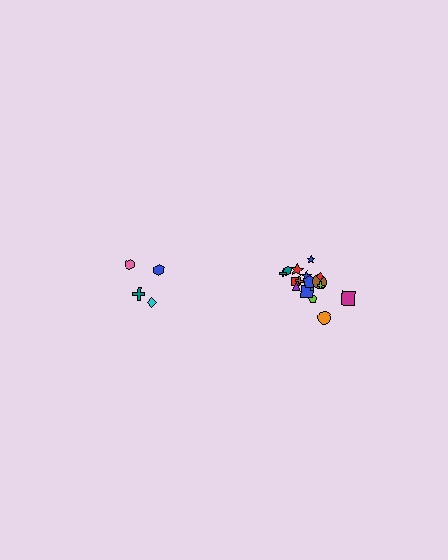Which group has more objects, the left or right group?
The right group.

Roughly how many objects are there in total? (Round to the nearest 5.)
Roughly 20 objects in total.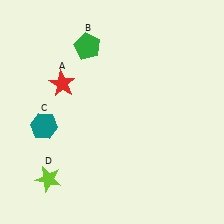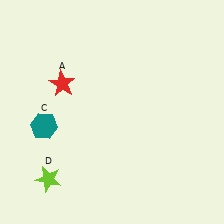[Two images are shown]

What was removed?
The green pentagon (B) was removed in Image 2.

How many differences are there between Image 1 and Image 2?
There is 1 difference between the two images.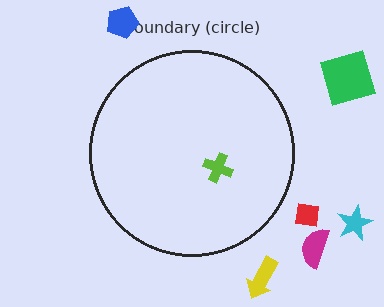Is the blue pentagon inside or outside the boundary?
Outside.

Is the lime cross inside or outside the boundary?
Inside.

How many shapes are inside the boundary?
1 inside, 6 outside.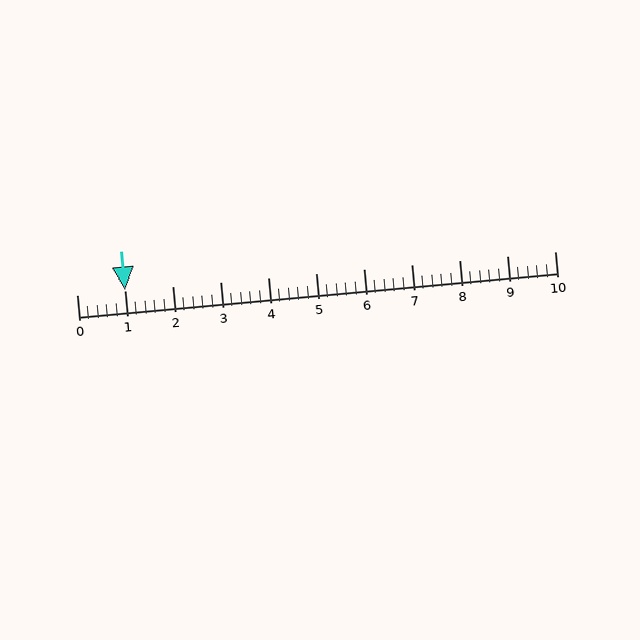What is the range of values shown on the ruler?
The ruler shows values from 0 to 10.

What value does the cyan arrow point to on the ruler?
The cyan arrow points to approximately 1.0.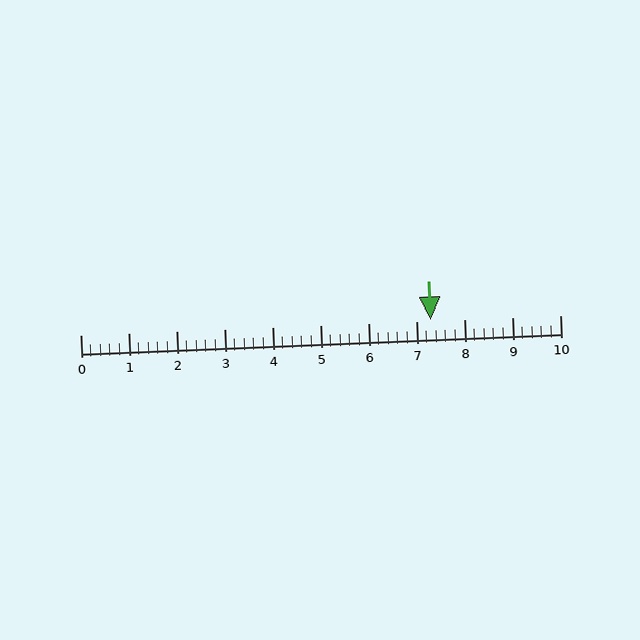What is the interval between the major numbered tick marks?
The major tick marks are spaced 1 units apart.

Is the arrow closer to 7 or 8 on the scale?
The arrow is closer to 7.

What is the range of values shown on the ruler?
The ruler shows values from 0 to 10.